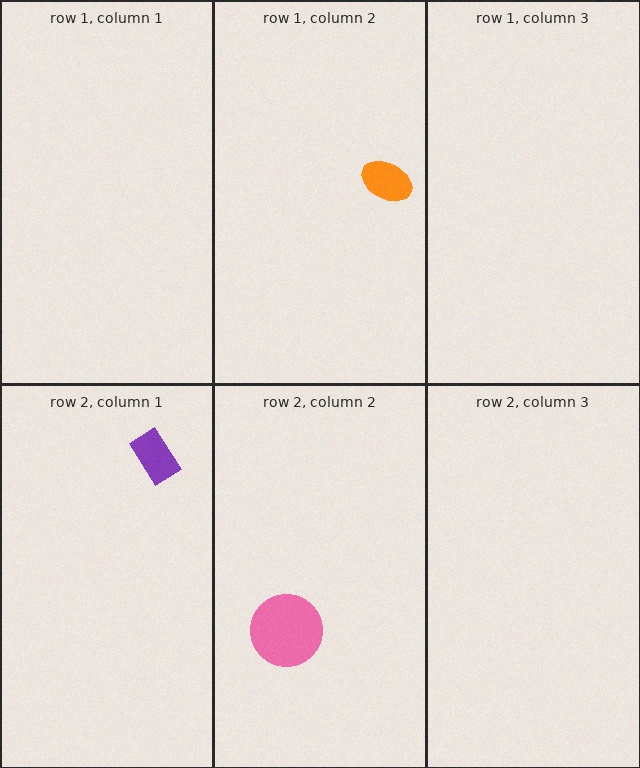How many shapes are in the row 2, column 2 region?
1.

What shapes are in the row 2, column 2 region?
The pink circle.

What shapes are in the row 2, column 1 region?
The purple rectangle.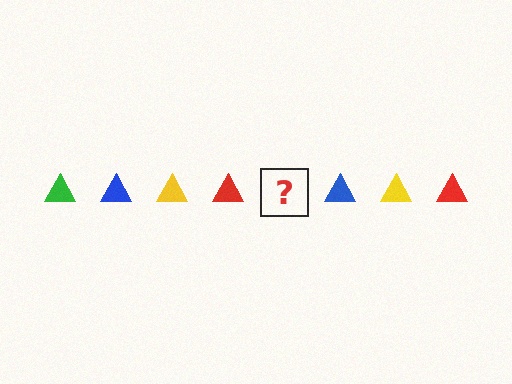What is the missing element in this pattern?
The missing element is a green triangle.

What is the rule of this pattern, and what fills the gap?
The rule is that the pattern cycles through green, blue, yellow, red triangles. The gap should be filled with a green triangle.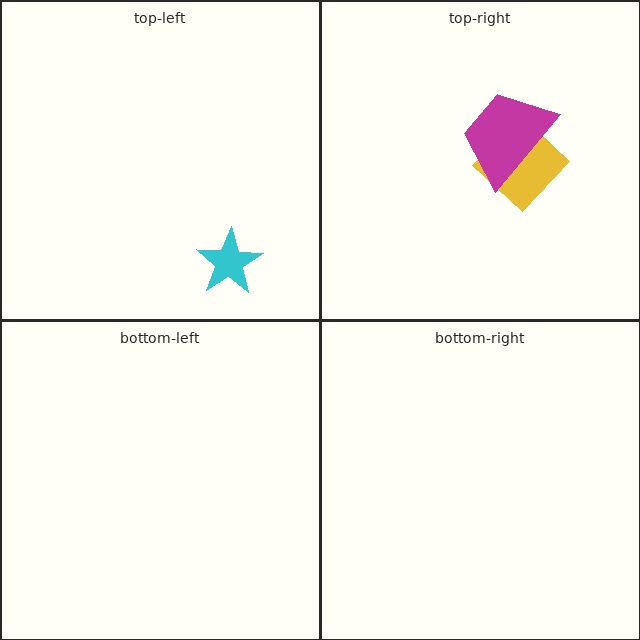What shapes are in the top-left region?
The cyan star.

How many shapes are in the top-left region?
1.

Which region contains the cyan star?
The top-left region.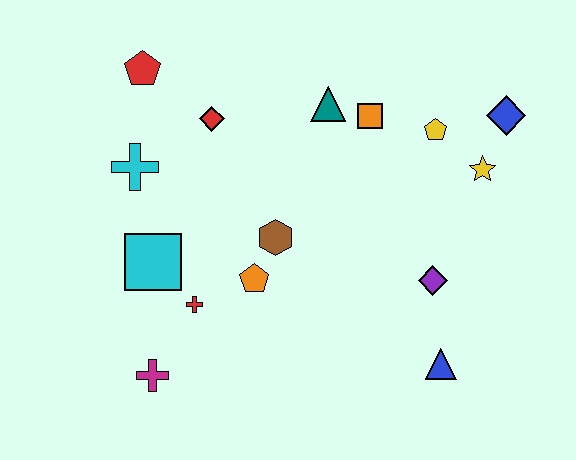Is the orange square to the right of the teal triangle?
Yes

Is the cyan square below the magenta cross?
No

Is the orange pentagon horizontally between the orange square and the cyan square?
Yes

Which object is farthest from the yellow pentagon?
The magenta cross is farthest from the yellow pentagon.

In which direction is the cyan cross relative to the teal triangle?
The cyan cross is to the left of the teal triangle.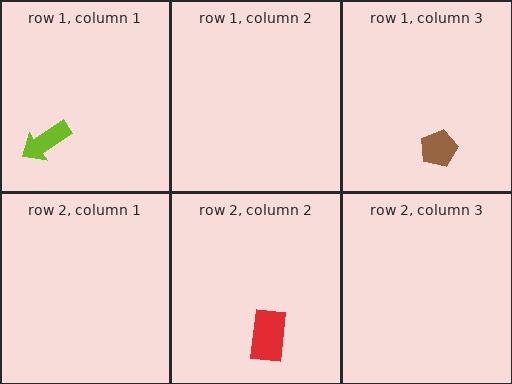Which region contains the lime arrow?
The row 1, column 1 region.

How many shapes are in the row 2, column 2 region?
1.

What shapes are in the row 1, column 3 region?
The brown pentagon.